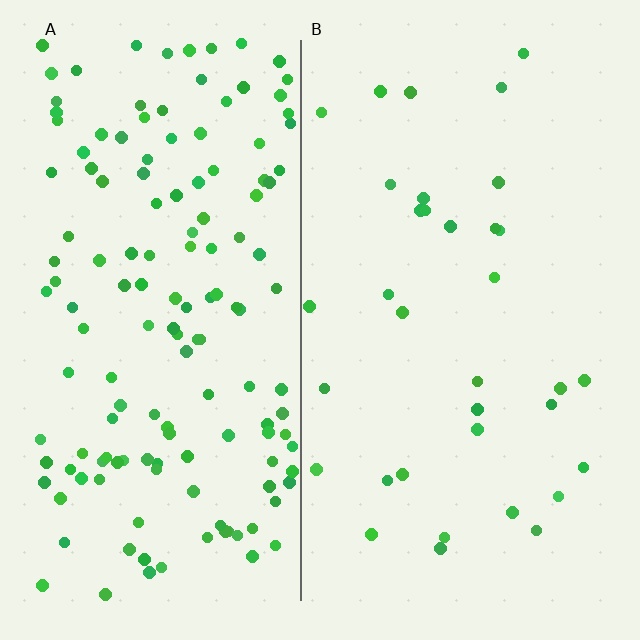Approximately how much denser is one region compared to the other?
Approximately 4.3× — region A over region B.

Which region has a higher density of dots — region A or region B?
A (the left).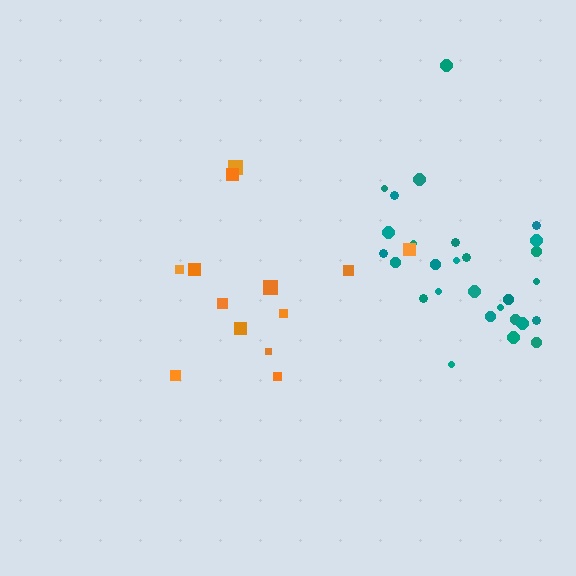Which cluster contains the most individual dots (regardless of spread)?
Teal (28).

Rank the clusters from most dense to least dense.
teal, orange.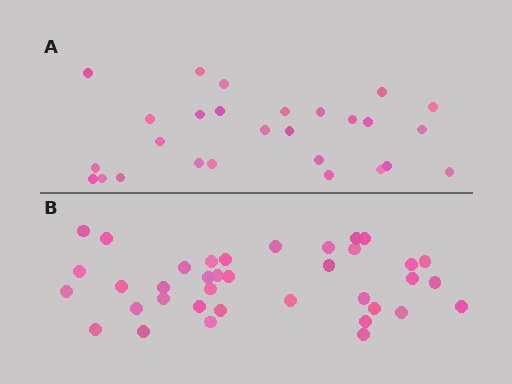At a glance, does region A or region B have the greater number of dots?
Region B (the bottom region) has more dots.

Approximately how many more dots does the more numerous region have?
Region B has roughly 10 or so more dots than region A.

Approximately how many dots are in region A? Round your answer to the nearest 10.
About 30 dots. (The exact count is 27, which rounds to 30.)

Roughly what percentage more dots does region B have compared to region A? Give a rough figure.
About 35% more.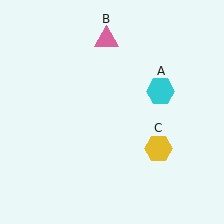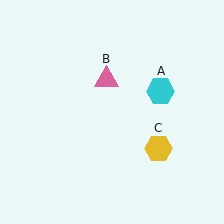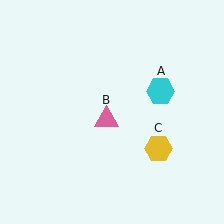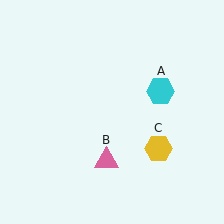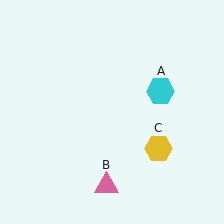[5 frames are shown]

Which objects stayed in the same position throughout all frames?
Cyan hexagon (object A) and yellow hexagon (object C) remained stationary.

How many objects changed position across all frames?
1 object changed position: pink triangle (object B).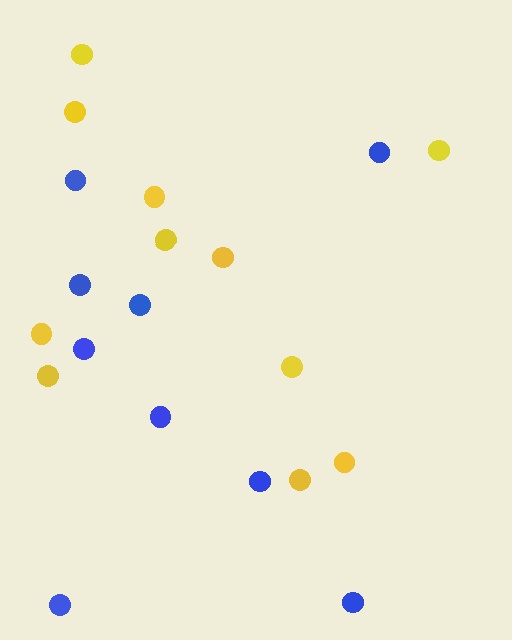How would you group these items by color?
There are 2 groups: one group of blue circles (9) and one group of yellow circles (11).